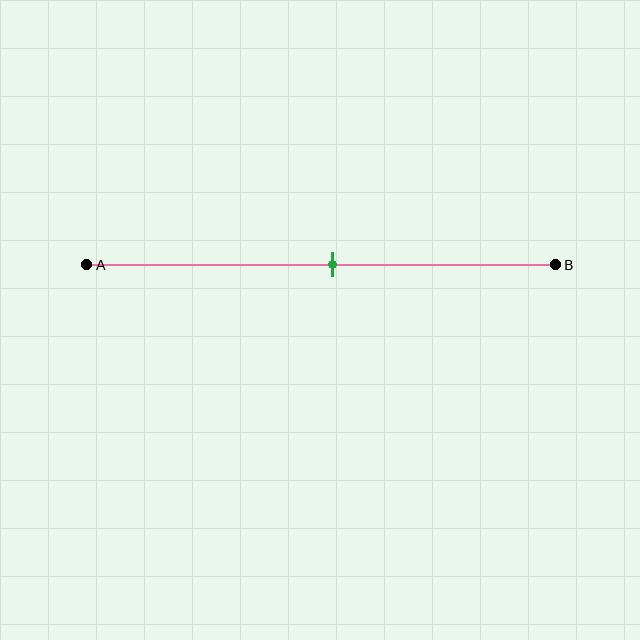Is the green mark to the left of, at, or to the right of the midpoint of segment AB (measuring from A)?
The green mark is approximately at the midpoint of segment AB.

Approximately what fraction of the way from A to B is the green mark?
The green mark is approximately 55% of the way from A to B.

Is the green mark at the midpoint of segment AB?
Yes, the mark is approximately at the midpoint.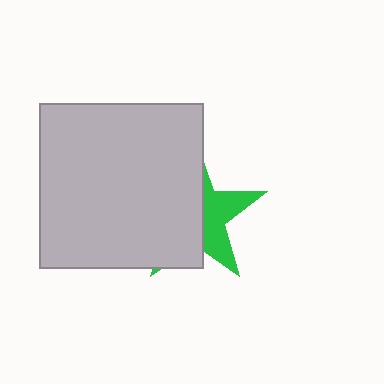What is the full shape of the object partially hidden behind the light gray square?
The partially hidden object is a green star.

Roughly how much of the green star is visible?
A small part of it is visible (roughly 39%).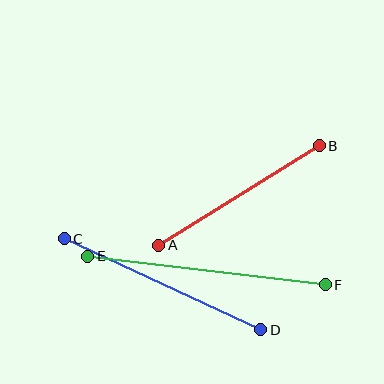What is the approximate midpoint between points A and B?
The midpoint is at approximately (239, 195) pixels.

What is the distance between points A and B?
The distance is approximately 189 pixels.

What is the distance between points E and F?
The distance is approximately 239 pixels.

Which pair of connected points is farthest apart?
Points E and F are farthest apart.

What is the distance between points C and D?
The distance is approximately 217 pixels.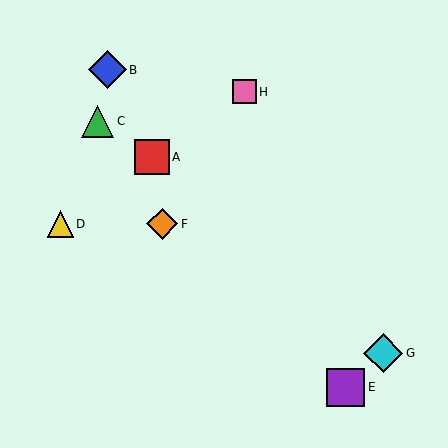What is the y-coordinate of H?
Object H is at y≈92.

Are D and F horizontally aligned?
Yes, both are at y≈224.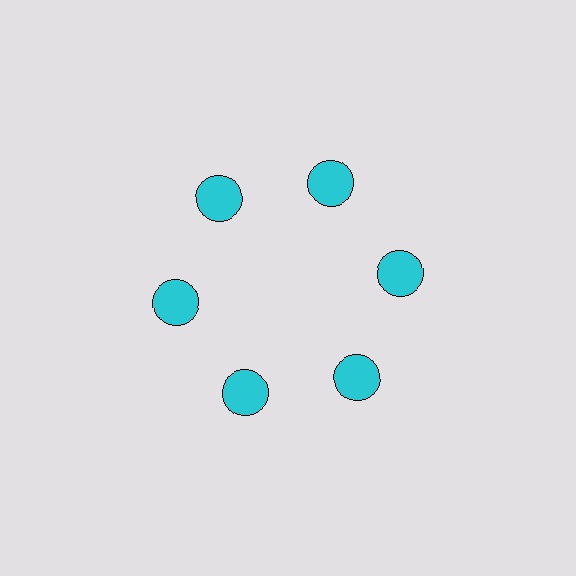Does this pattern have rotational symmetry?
Yes, this pattern has 6-fold rotational symmetry. It looks the same after rotating 60 degrees around the center.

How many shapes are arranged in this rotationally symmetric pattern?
There are 6 shapes, arranged in 6 groups of 1.